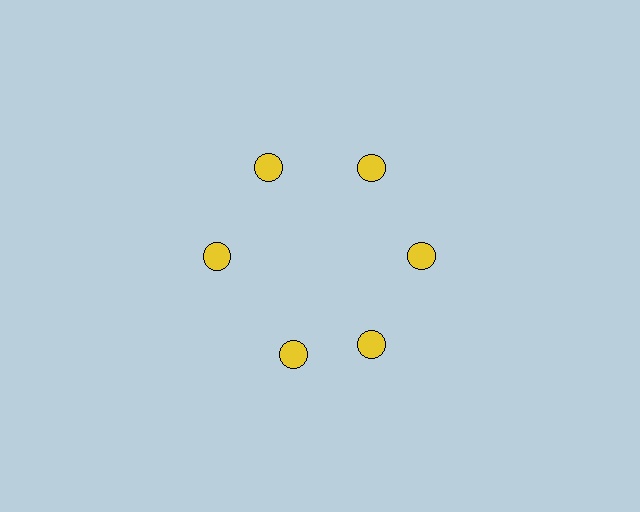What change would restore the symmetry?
The symmetry would be restored by rotating it back into even spacing with its neighbors so that all 6 circles sit at equal angles and equal distance from the center.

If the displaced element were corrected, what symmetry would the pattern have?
It would have 6-fold rotational symmetry — the pattern would map onto itself every 60 degrees.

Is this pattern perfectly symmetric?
No. The 6 yellow circles are arranged in a ring, but one element near the 7 o'clock position is rotated out of alignment along the ring, breaking the 6-fold rotational symmetry.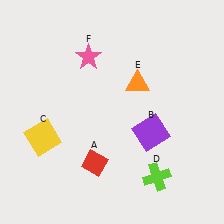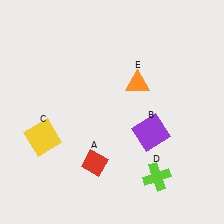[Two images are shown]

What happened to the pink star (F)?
The pink star (F) was removed in Image 2. It was in the top-left area of Image 1.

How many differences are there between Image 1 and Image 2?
There is 1 difference between the two images.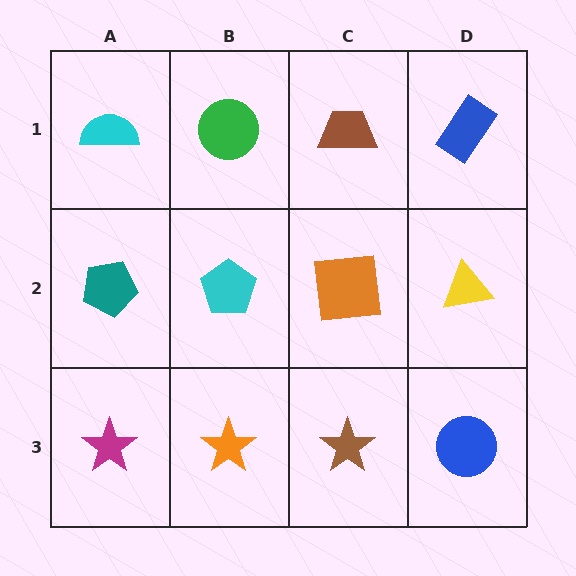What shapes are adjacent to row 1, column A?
A teal pentagon (row 2, column A), a green circle (row 1, column B).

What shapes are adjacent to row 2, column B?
A green circle (row 1, column B), an orange star (row 3, column B), a teal pentagon (row 2, column A), an orange square (row 2, column C).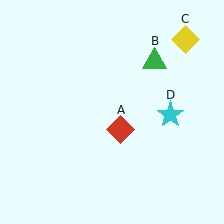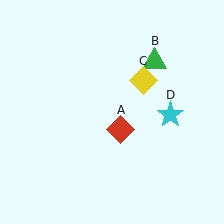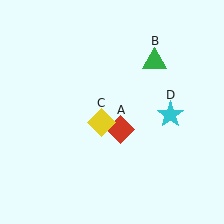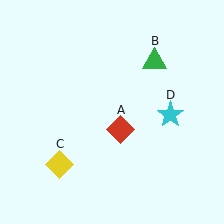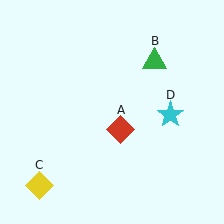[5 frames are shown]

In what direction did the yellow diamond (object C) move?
The yellow diamond (object C) moved down and to the left.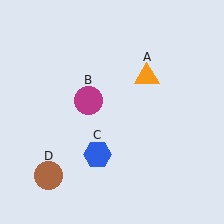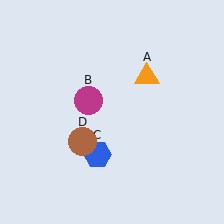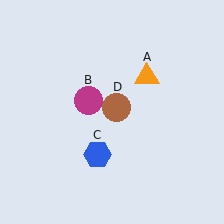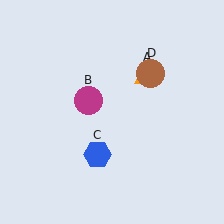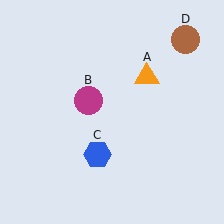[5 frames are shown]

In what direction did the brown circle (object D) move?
The brown circle (object D) moved up and to the right.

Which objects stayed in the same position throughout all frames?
Orange triangle (object A) and magenta circle (object B) and blue hexagon (object C) remained stationary.